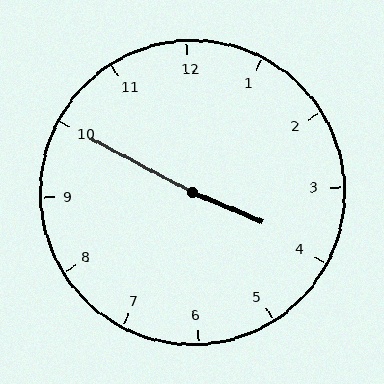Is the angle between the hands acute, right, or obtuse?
It is obtuse.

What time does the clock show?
3:50.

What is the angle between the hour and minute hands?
Approximately 175 degrees.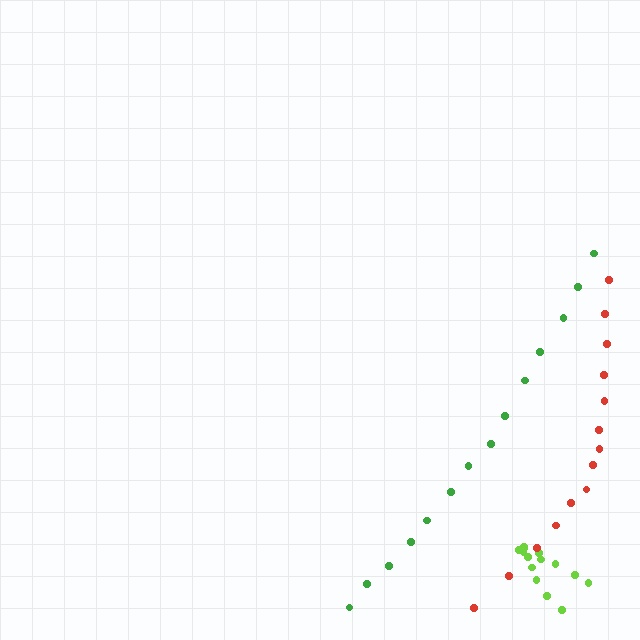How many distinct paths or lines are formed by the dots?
There are 3 distinct paths.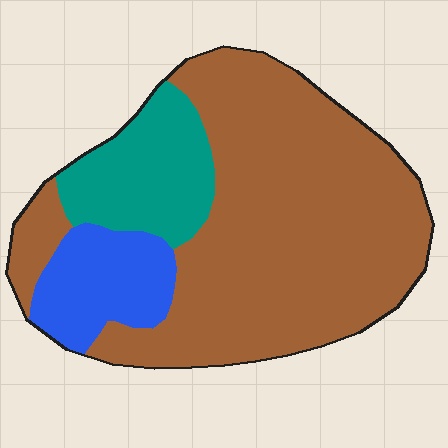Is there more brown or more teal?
Brown.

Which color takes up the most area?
Brown, at roughly 70%.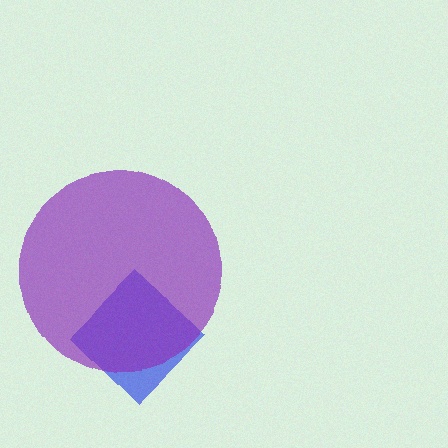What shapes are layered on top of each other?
The layered shapes are: a blue diamond, a purple circle.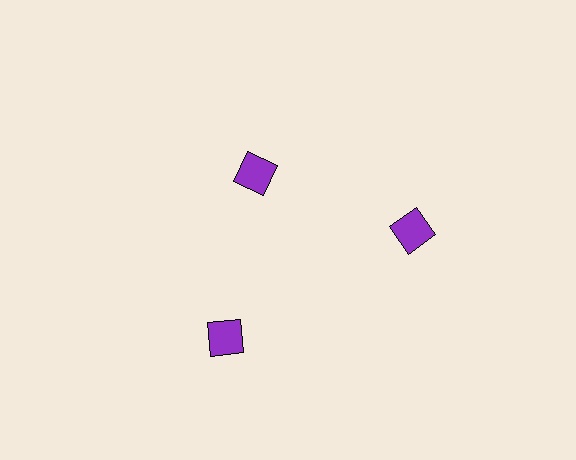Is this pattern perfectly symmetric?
No. The 3 purple diamonds are arranged in a ring, but one element near the 11 o'clock position is pulled inward toward the center, breaking the 3-fold rotational symmetry.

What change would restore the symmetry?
The symmetry would be restored by moving it outward, back onto the ring so that all 3 diamonds sit at equal angles and equal distance from the center.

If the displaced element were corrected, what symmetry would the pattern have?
It would have 3-fold rotational symmetry — the pattern would map onto itself every 120 degrees.